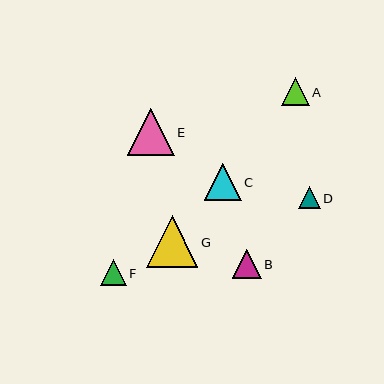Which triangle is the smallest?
Triangle D is the smallest with a size of approximately 22 pixels.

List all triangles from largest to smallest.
From largest to smallest: G, E, C, B, A, F, D.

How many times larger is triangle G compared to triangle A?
Triangle G is approximately 1.9 times the size of triangle A.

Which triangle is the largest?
Triangle G is the largest with a size of approximately 52 pixels.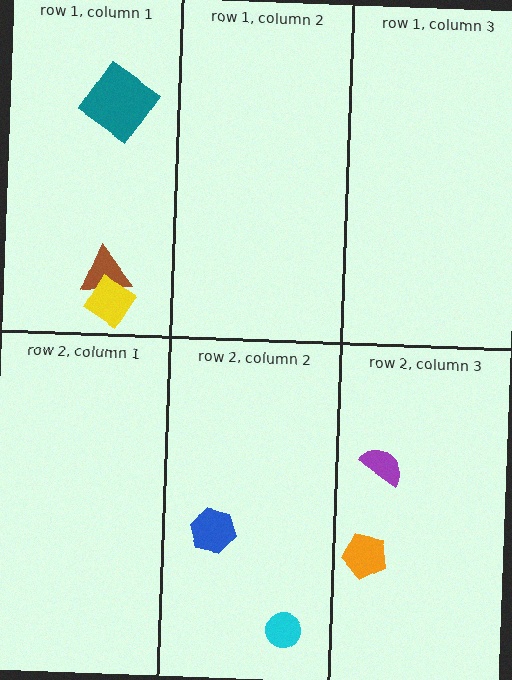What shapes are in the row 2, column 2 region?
The cyan circle, the blue hexagon.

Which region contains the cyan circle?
The row 2, column 2 region.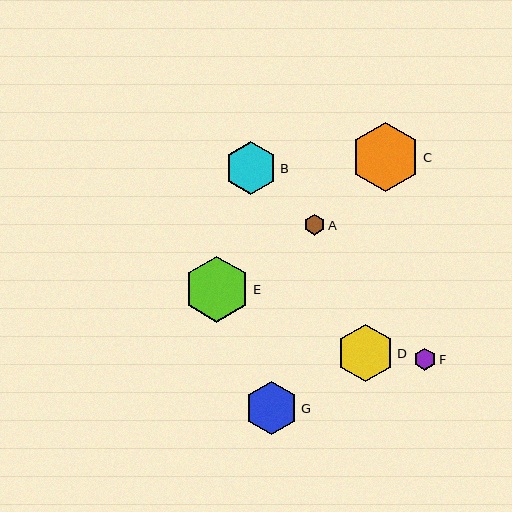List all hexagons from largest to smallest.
From largest to smallest: C, E, D, G, B, F, A.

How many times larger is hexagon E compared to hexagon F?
Hexagon E is approximately 3.0 times the size of hexagon F.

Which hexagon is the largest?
Hexagon C is the largest with a size of approximately 69 pixels.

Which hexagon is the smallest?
Hexagon A is the smallest with a size of approximately 21 pixels.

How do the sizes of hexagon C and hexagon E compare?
Hexagon C and hexagon E are approximately the same size.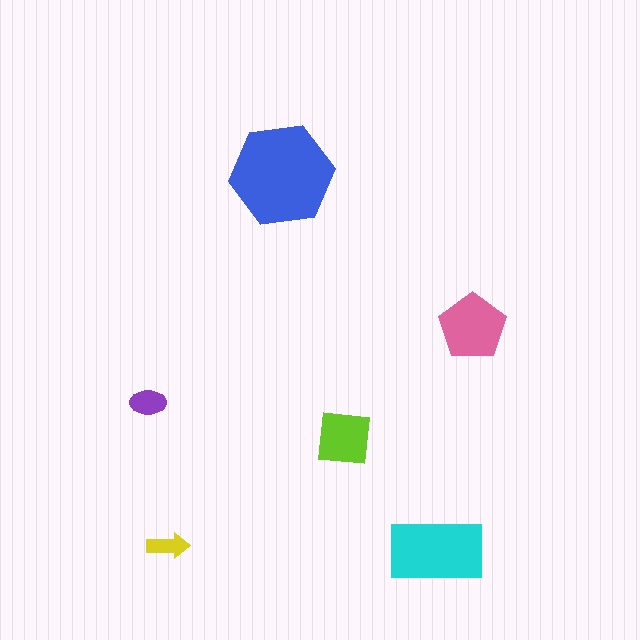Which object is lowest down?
The cyan rectangle is bottommost.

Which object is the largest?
The blue hexagon.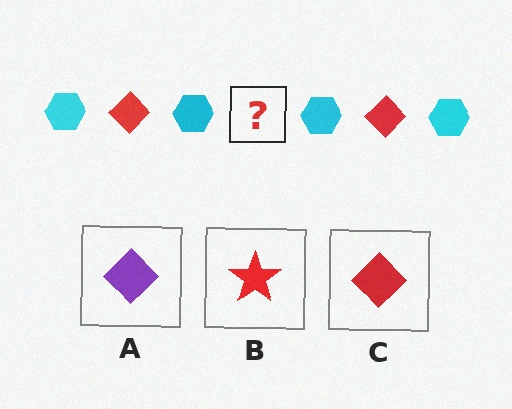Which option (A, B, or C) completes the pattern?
C.